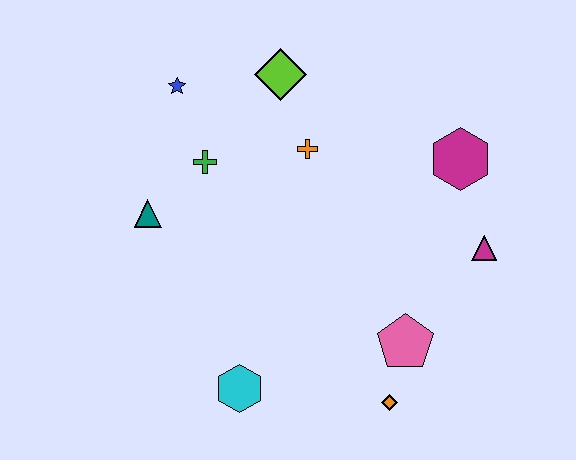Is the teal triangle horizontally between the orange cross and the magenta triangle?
No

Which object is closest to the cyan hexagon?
The orange diamond is closest to the cyan hexagon.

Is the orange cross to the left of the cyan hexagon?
No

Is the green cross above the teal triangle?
Yes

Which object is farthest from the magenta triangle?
The blue star is farthest from the magenta triangle.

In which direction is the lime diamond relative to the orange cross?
The lime diamond is above the orange cross.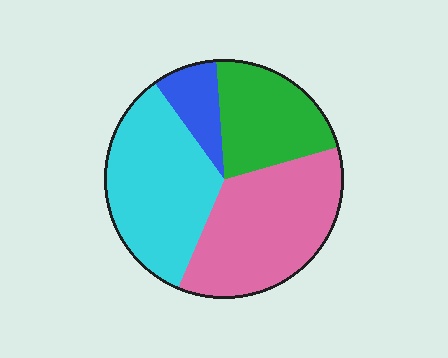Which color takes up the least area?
Blue, at roughly 10%.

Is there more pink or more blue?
Pink.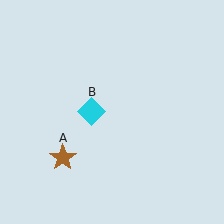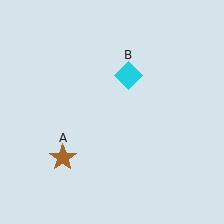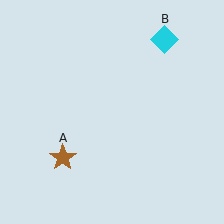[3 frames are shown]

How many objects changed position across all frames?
1 object changed position: cyan diamond (object B).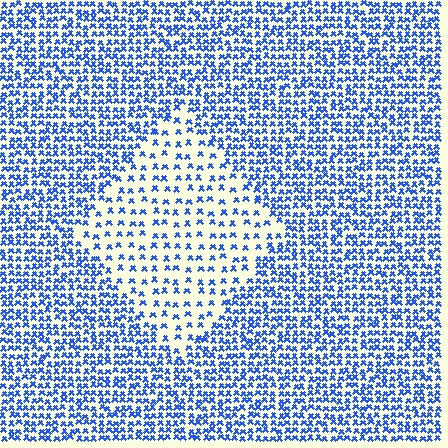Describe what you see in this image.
The image contains small blue elements arranged at two different densities. A diamond-shaped region is visible where the elements are less densely packed than the surrounding area.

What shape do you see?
I see a diamond.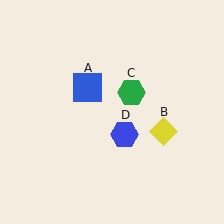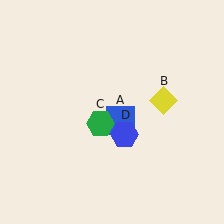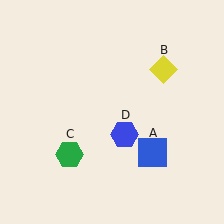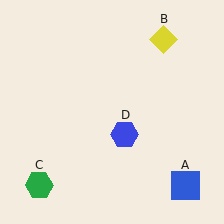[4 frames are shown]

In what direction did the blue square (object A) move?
The blue square (object A) moved down and to the right.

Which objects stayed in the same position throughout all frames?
Blue hexagon (object D) remained stationary.